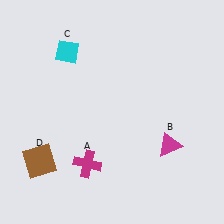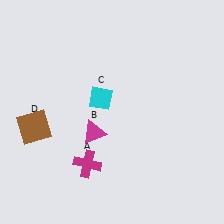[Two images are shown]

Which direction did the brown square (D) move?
The brown square (D) moved up.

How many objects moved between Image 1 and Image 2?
3 objects moved between the two images.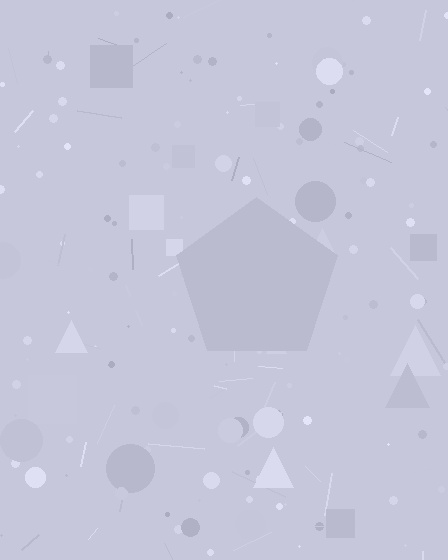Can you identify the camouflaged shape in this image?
The camouflaged shape is a pentagon.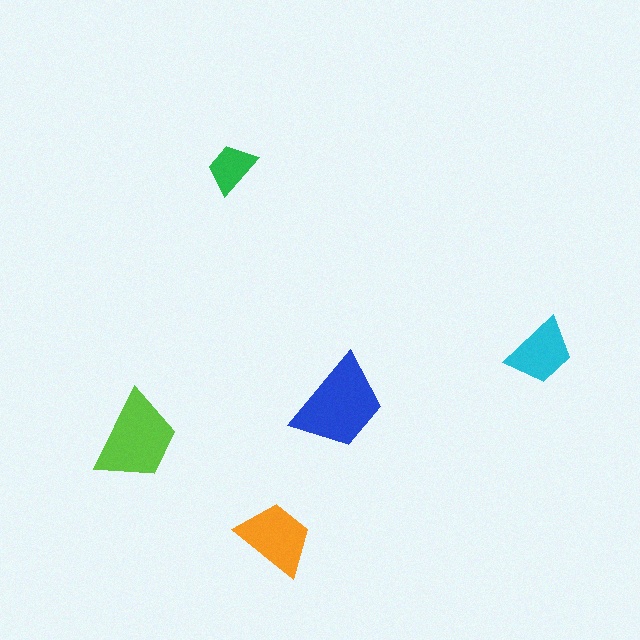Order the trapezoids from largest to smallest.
the blue one, the lime one, the orange one, the cyan one, the green one.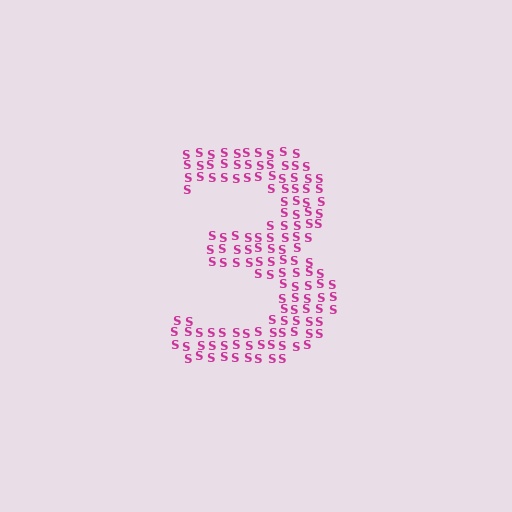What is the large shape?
The large shape is the digit 3.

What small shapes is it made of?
It is made of small letter S's.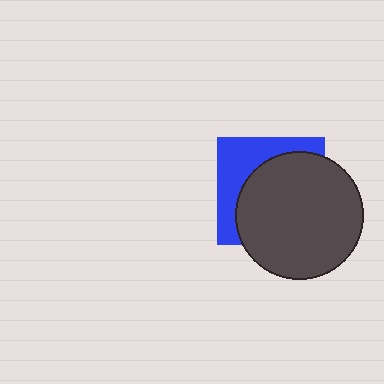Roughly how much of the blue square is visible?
A small part of it is visible (roughly 35%).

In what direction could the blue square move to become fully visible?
The blue square could move toward the upper-left. That would shift it out from behind the dark gray circle entirely.